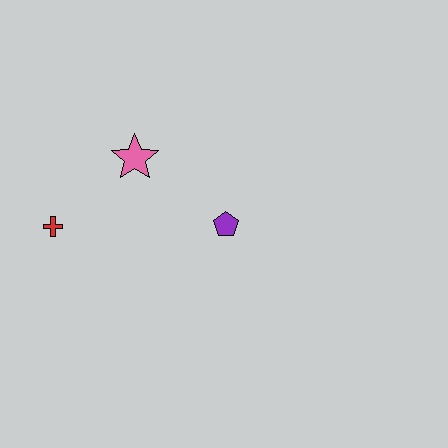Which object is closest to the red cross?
The pink star is closest to the red cross.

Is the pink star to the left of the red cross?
No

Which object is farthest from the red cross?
The purple pentagon is farthest from the red cross.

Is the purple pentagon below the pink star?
Yes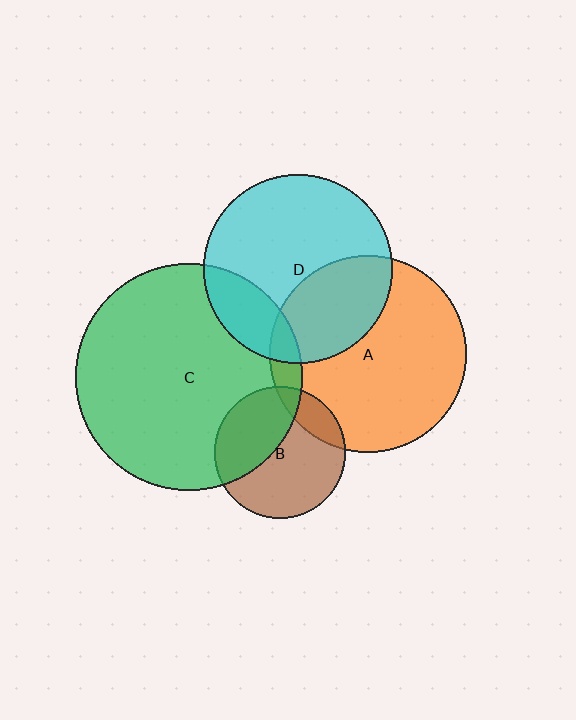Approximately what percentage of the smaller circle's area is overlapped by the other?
Approximately 15%.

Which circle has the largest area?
Circle C (green).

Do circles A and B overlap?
Yes.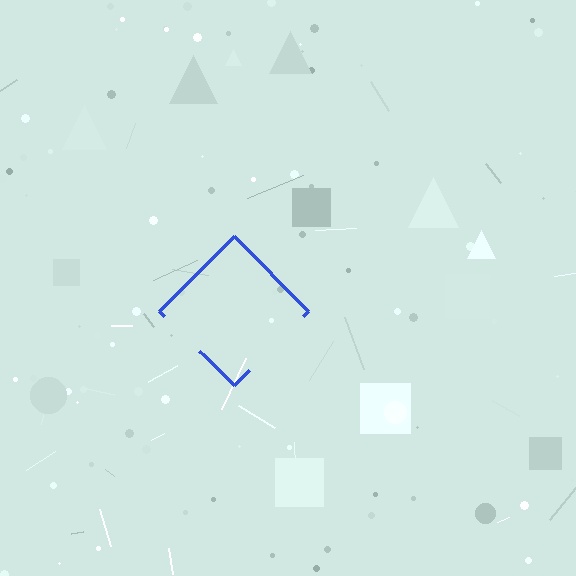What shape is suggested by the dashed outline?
The dashed outline suggests a diamond.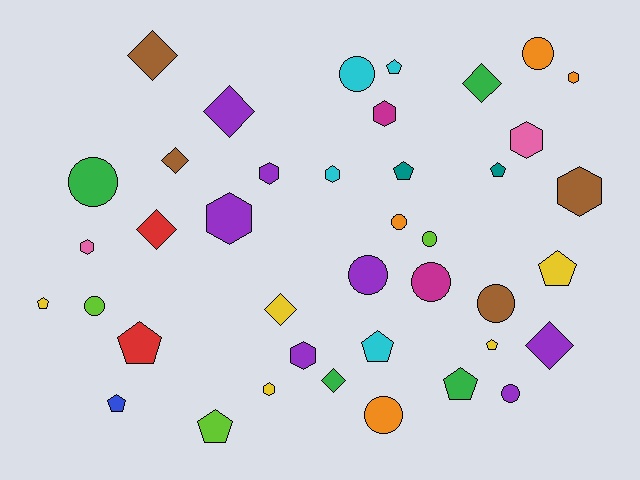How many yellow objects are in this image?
There are 5 yellow objects.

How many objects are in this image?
There are 40 objects.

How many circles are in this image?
There are 11 circles.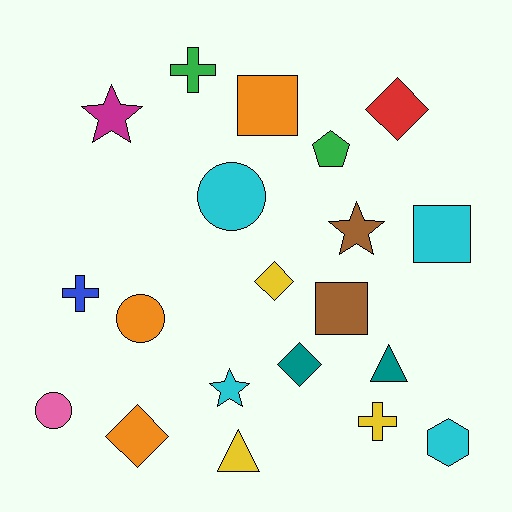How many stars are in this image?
There are 3 stars.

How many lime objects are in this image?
There are no lime objects.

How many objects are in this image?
There are 20 objects.